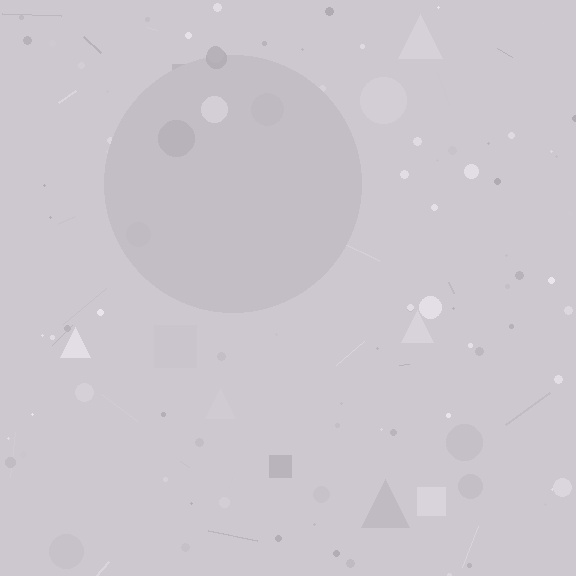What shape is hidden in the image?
A circle is hidden in the image.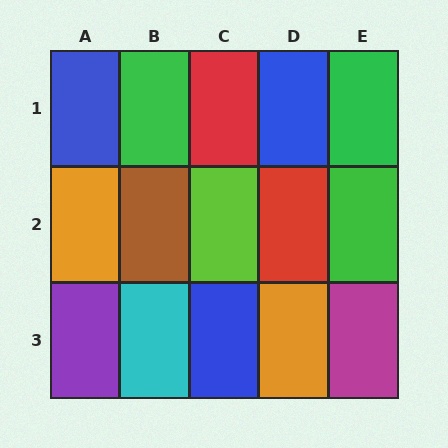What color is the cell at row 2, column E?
Green.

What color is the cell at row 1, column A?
Blue.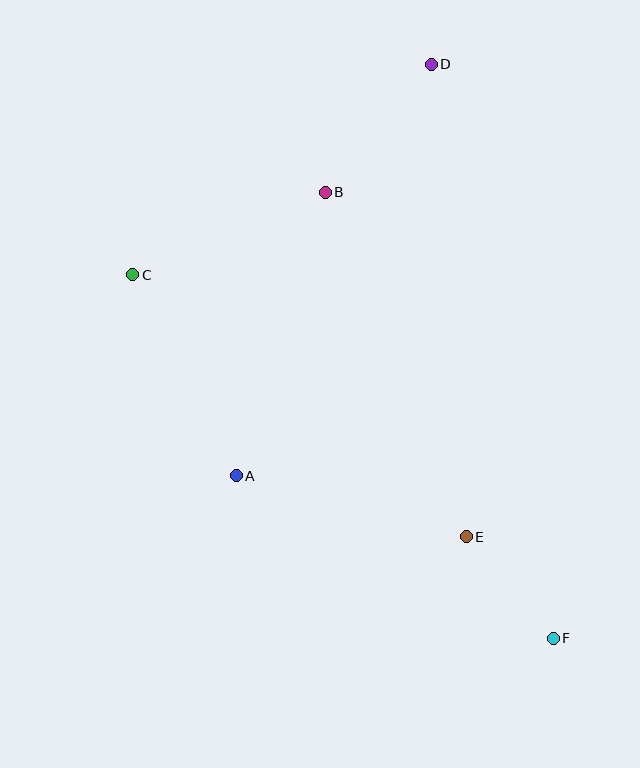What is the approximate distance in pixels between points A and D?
The distance between A and D is approximately 456 pixels.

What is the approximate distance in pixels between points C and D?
The distance between C and D is approximately 365 pixels.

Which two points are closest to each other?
Points E and F are closest to each other.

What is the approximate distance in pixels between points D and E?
The distance between D and E is approximately 474 pixels.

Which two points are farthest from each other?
Points D and F are farthest from each other.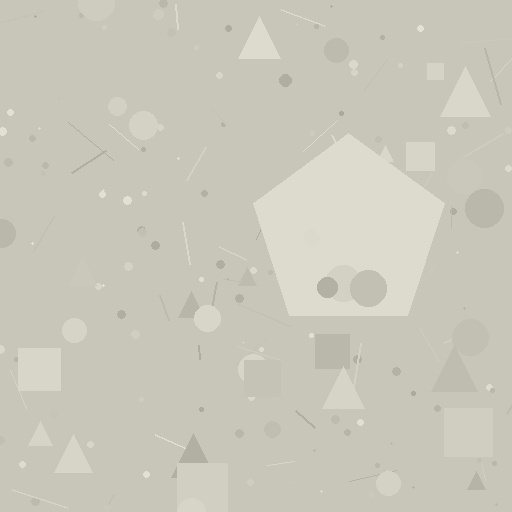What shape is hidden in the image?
A pentagon is hidden in the image.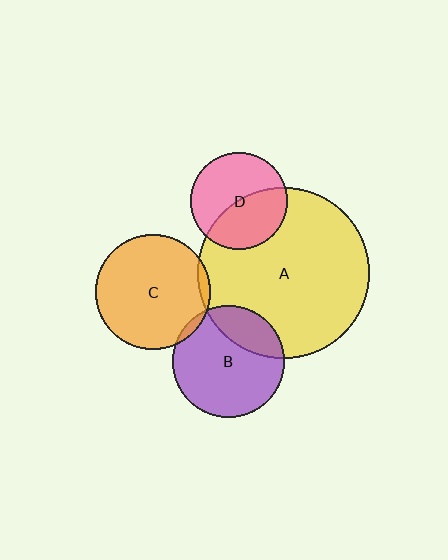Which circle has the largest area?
Circle A (yellow).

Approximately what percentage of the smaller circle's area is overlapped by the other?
Approximately 45%.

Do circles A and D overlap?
Yes.